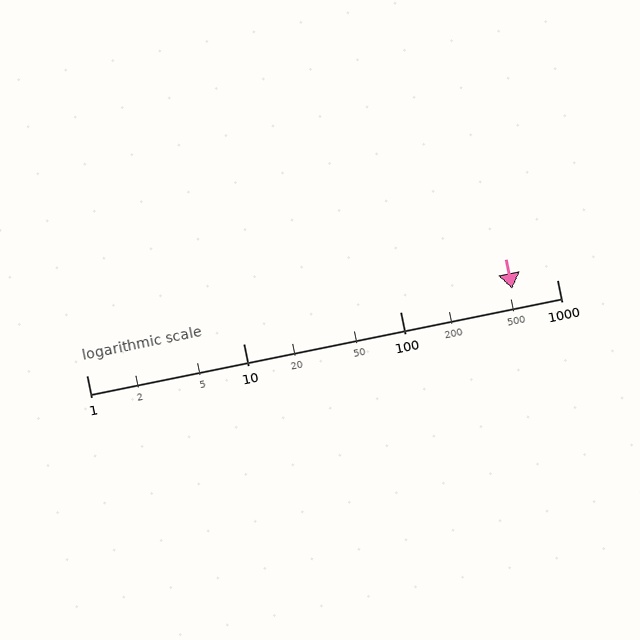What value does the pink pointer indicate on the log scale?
The pointer indicates approximately 520.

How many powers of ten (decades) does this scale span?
The scale spans 3 decades, from 1 to 1000.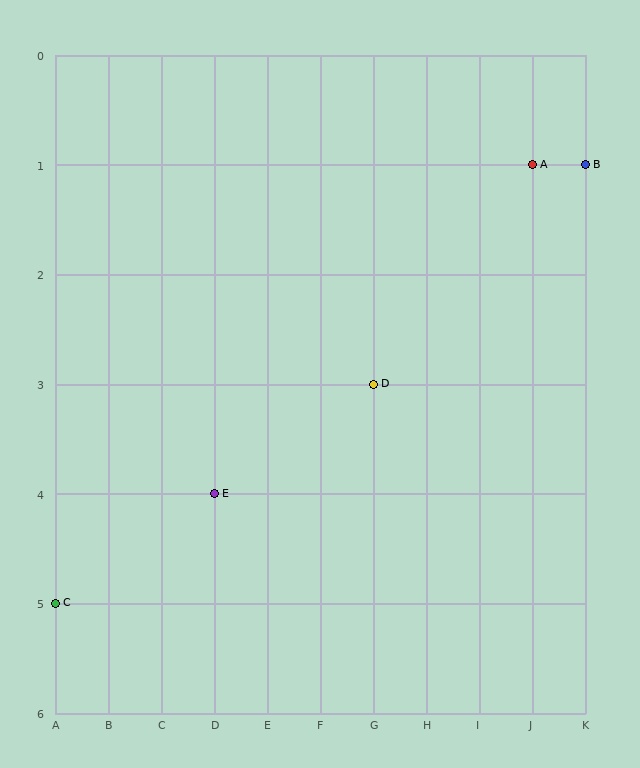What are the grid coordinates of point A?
Point A is at grid coordinates (J, 1).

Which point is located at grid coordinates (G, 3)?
Point D is at (G, 3).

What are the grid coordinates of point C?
Point C is at grid coordinates (A, 5).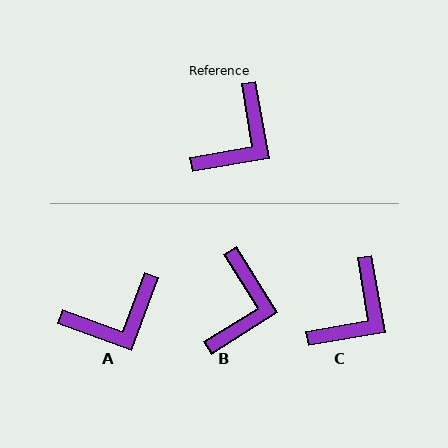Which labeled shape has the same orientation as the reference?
C.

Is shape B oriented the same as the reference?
No, it is off by about 22 degrees.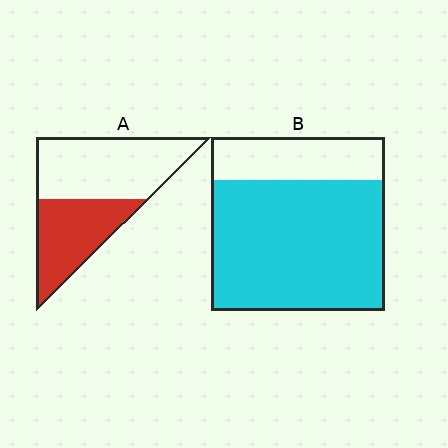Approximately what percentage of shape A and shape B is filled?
A is approximately 40% and B is approximately 75%.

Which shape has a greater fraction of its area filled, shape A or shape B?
Shape B.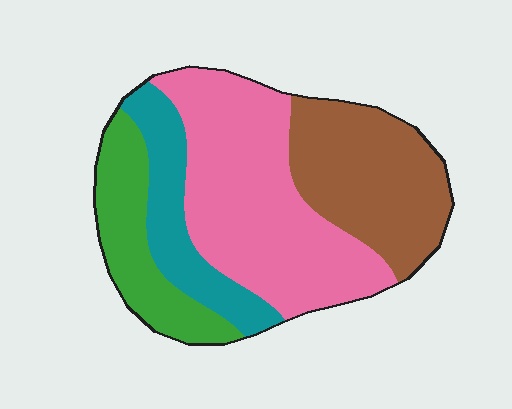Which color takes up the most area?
Pink, at roughly 40%.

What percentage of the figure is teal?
Teal covers roughly 15% of the figure.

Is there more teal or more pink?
Pink.